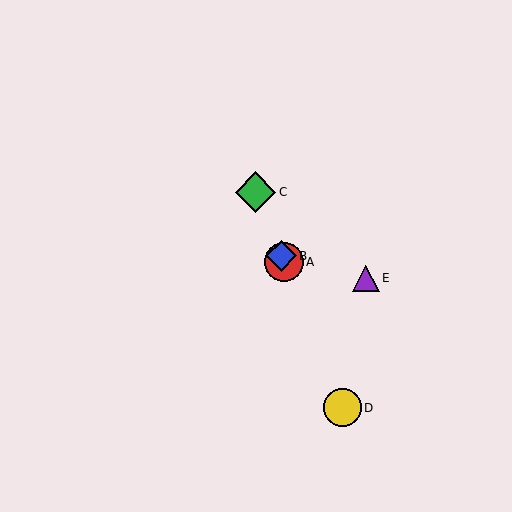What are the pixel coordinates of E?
Object E is at (366, 278).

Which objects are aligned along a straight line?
Objects A, B, C, D are aligned along a straight line.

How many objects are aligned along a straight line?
4 objects (A, B, C, D) are aligned along a straight line.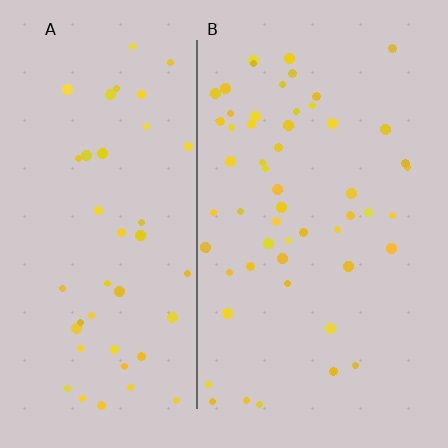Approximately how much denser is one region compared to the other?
Approximately 1.2× — region B over region A.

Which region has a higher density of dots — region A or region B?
B (the right).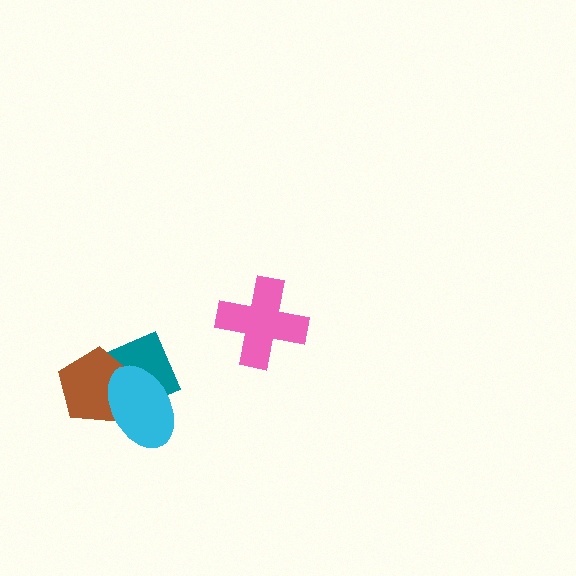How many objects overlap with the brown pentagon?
2 objects overlap with the brown pentagon.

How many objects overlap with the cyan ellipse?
2 objects overlap with the cyan ellipse.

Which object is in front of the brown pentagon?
The cyan ellipse is in front of the brown pentagon.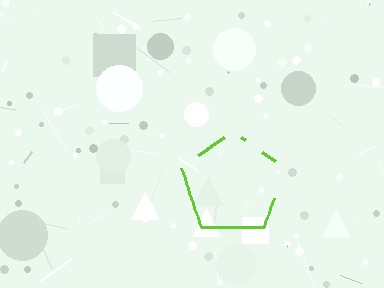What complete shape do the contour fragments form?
The contour fragments form a pentagon.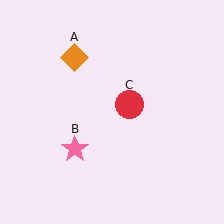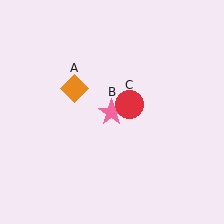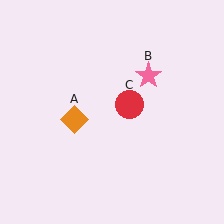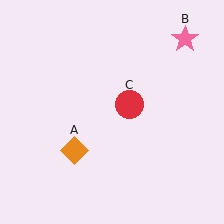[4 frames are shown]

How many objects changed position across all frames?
2 objects changed position: orange diamond (object A), pink star (object B).